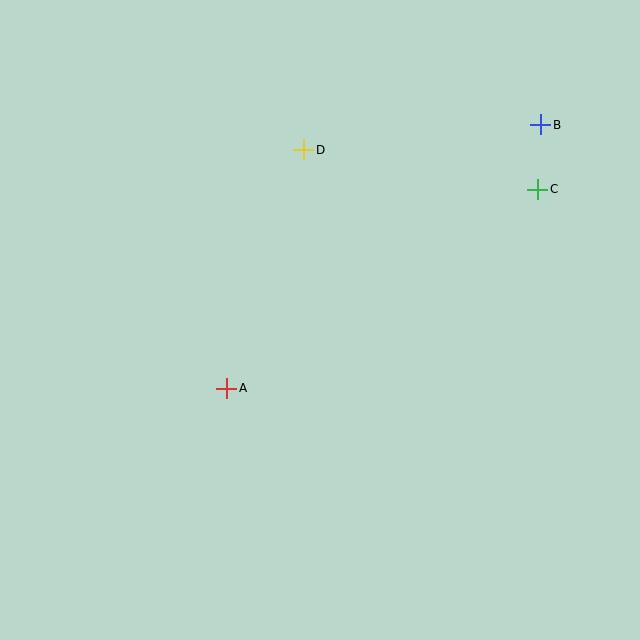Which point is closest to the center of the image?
Point A at (227, 388) is closest to the center.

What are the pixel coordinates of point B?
Point B is at (541, 125).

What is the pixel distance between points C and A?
The distance between C and A is 369 pixels.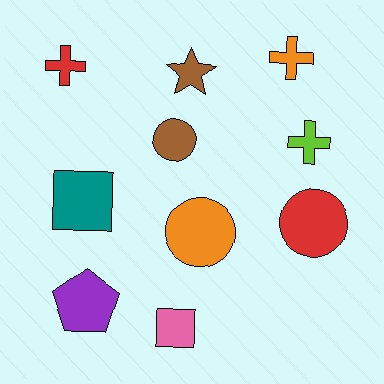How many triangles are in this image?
There are no triangles.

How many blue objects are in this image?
There are no blue objects.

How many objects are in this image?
There are 10 objects.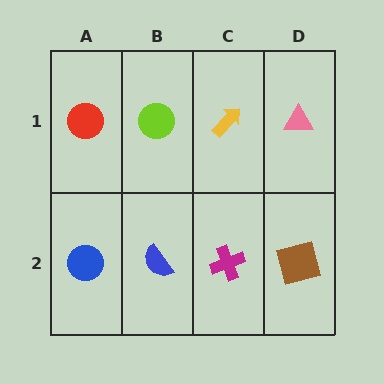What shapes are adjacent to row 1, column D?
A brown square (row 2, column D), a yellow arrow (row 1, column C).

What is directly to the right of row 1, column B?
A yellow arrow.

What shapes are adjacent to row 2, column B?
A lime circle (row 1, column B), a blue circle (row 2, column A), a magenta cross (row 2, column C).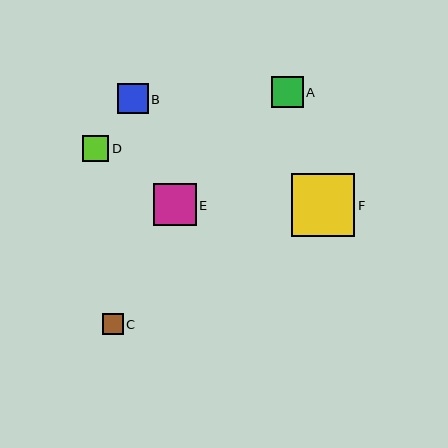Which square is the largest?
Square F is the largest with a size of approximately 63 pixels.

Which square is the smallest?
Square C is the smallest with a size of approximately 21 pixels.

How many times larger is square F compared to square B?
Square F is approximately 2.1 times the size of square B.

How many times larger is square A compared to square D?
Square A is approximately 1.2 times the size of square D.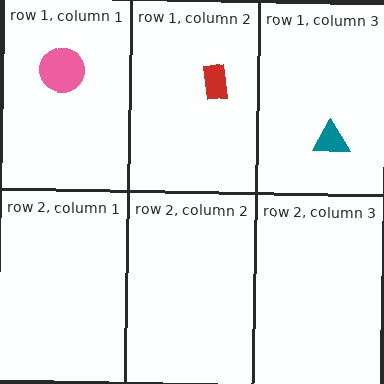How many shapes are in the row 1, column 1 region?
1.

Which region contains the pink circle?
The row 1, column 1 region.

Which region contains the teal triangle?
The row 1, column 3 region.